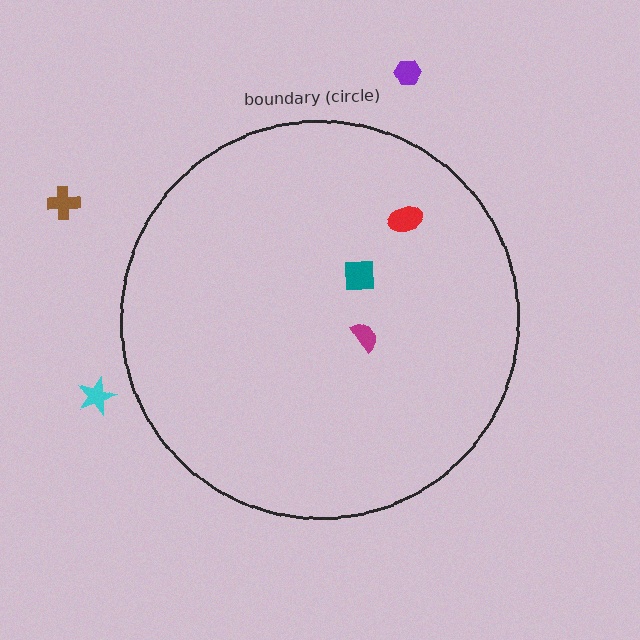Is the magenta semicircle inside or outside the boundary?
Inside.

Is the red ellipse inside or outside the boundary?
Inside.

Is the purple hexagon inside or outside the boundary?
Outside.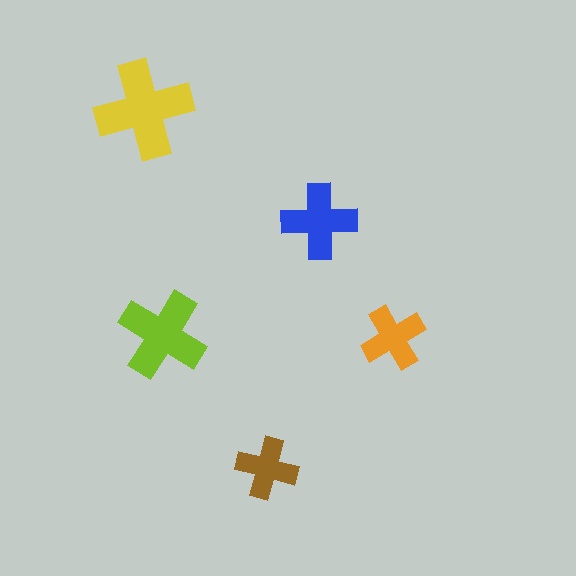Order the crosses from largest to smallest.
the yellow one, the lime one, the blue one, the orange one, the brown one.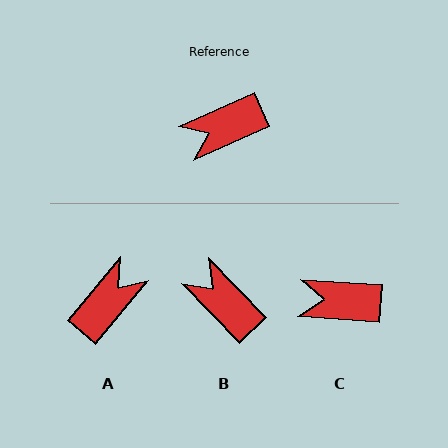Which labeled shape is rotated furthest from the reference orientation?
A, about 154 degrees away.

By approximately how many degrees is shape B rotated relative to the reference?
Approximately 70 degrees clockwise.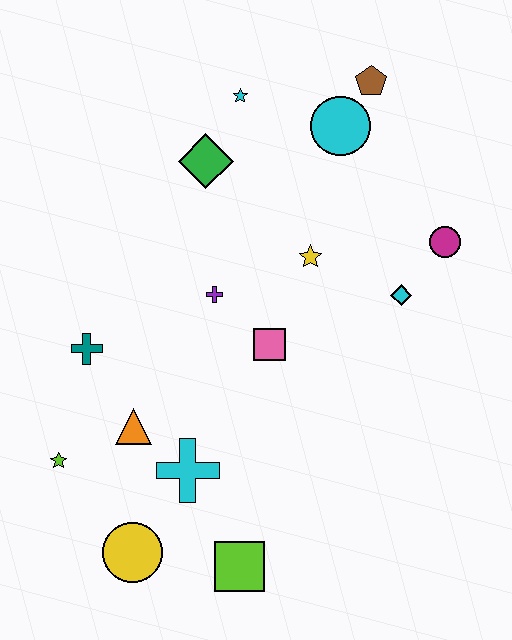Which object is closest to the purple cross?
The pink square is closest to the purple cross.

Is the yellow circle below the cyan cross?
Yes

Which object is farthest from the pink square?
The brown pentagon is farthest from the pink square.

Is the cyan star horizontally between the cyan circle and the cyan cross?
Yes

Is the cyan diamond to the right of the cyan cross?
Yes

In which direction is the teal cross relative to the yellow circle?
The teal cross is above the yellow circle.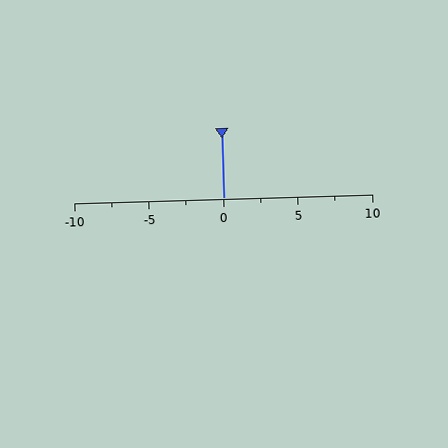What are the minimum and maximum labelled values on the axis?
The axis runs from -10 to 10.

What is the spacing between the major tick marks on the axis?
The major ticks are spaced 5 apart.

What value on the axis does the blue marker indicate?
The marker indicates approximately 0.